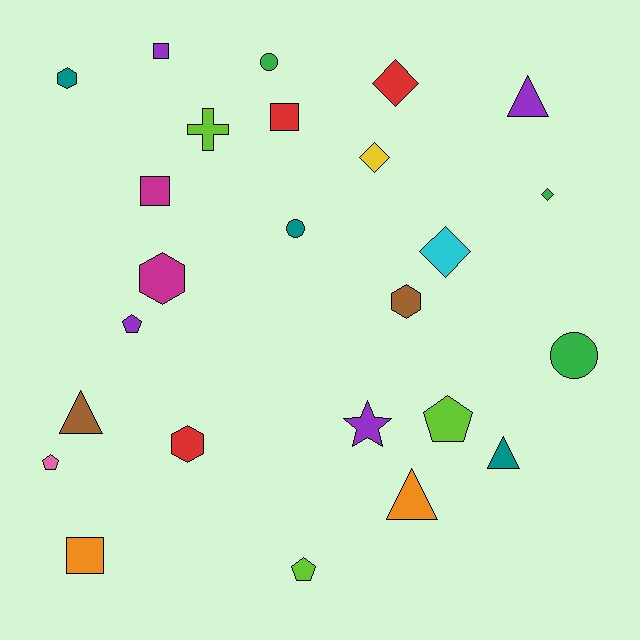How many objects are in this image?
There are 25 objects.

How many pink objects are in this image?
There is 1 pink object.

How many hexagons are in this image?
There are 4 hexagons.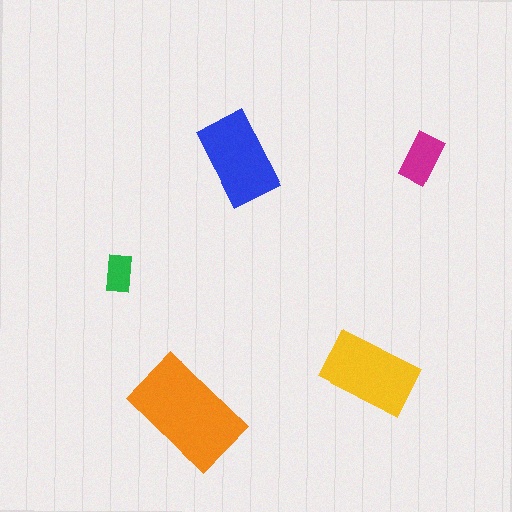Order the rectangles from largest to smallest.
the orange one, the yellow one, the blue one, the magenta one, the green one.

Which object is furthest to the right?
The magenta rectangle is rightmost.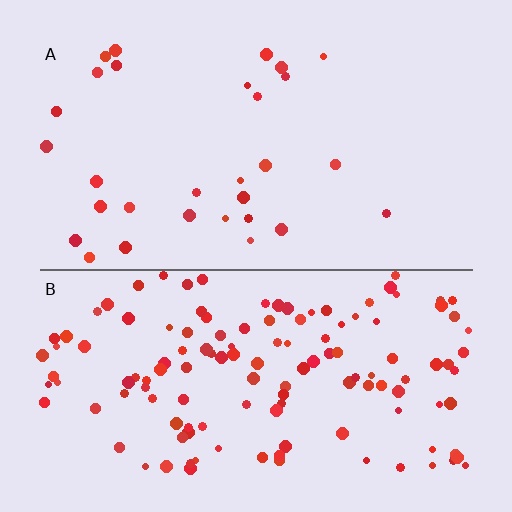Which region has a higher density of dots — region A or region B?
B (the bottom).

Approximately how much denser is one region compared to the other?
Approximately 4.4× — region B over region A.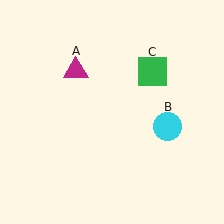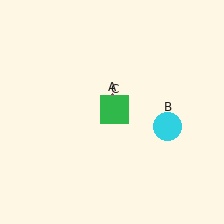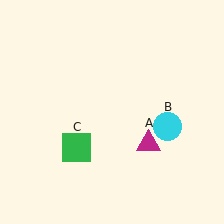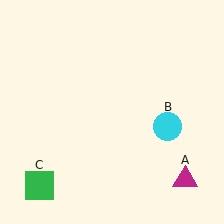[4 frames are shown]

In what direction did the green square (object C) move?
The green square (object C) moved down and to the left.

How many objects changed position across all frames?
2 objects changed position: magenta triangle (object A), green square (object C).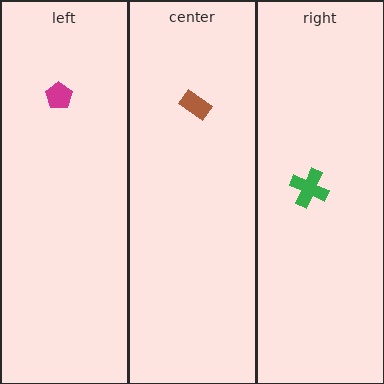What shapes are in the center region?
The brown rectangle.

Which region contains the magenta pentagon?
The left region.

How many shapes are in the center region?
1.